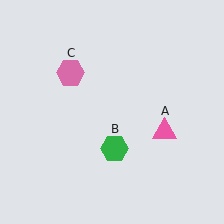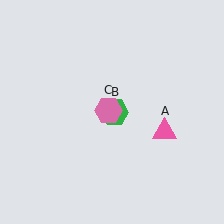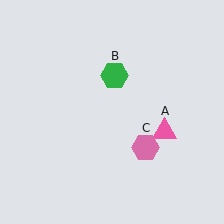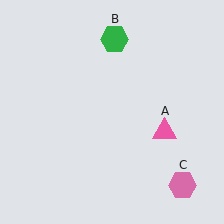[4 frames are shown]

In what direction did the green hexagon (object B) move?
The green hexagon (object B) moved up.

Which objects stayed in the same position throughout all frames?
Pink triangle (object A) remained stationary.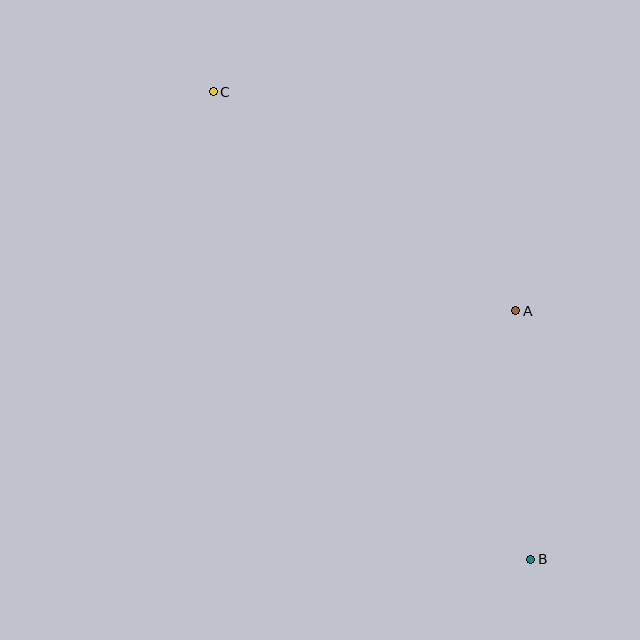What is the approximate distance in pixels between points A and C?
The distance between A and C is approximately 373 pixels.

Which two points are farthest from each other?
Points B and C are farthest from each other.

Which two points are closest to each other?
Points A and B are closest to each other.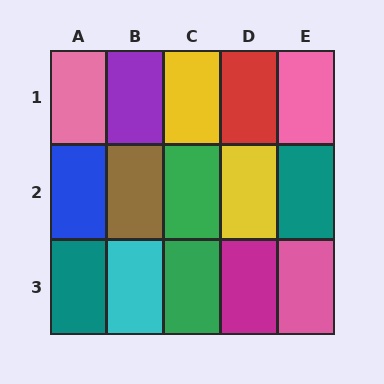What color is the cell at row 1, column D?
Red.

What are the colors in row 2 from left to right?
Blue, brown, green, yellow, teal.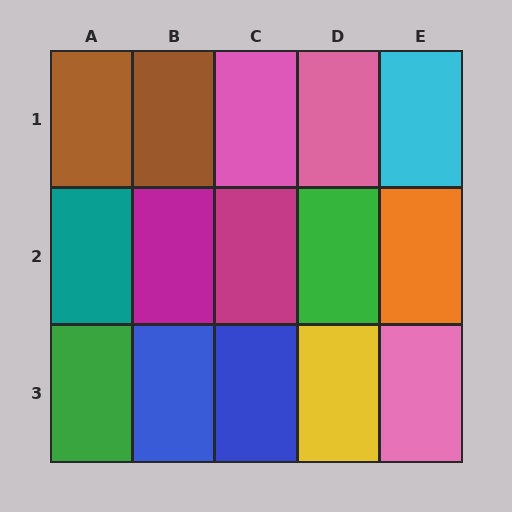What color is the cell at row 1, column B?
Brown.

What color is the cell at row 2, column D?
Green.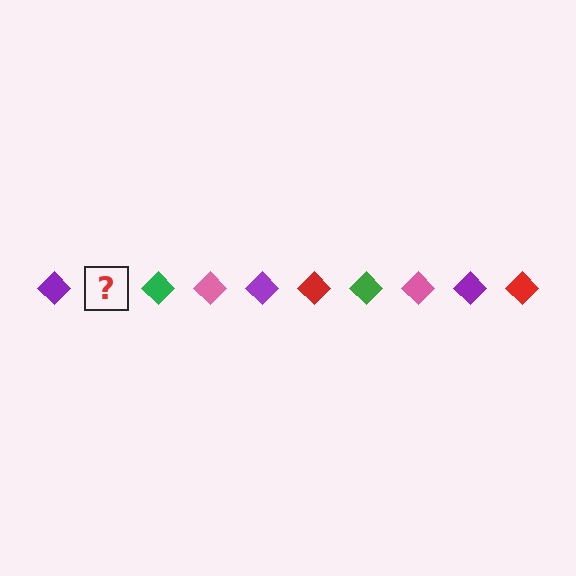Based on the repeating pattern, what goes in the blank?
The blank should be a red diamond.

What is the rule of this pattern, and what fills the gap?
The rule is that the pattern cycles through purple, red, green, pink diamonds. The gap should be filled with a red diamond.